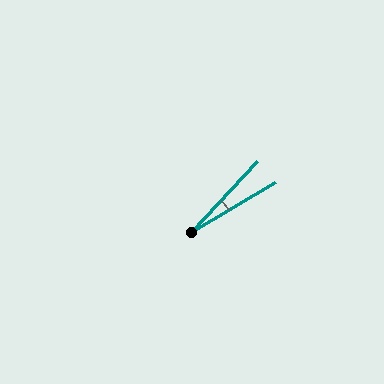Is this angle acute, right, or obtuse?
It is acute.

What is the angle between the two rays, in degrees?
Approximately 16 degrees.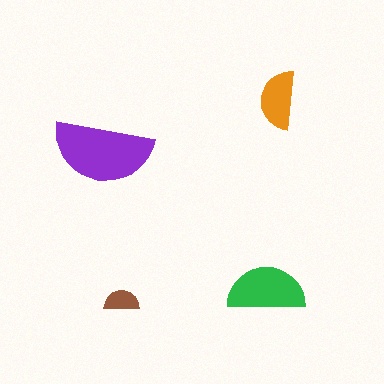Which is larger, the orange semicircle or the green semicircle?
The green one.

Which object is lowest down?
The brown semicircle is bottommost.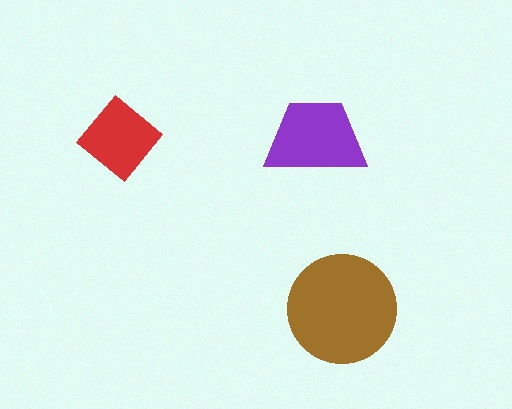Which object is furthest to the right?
The brown circle is rightmost.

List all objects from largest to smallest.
The brown circle, the purple trapezoid, the red diamond.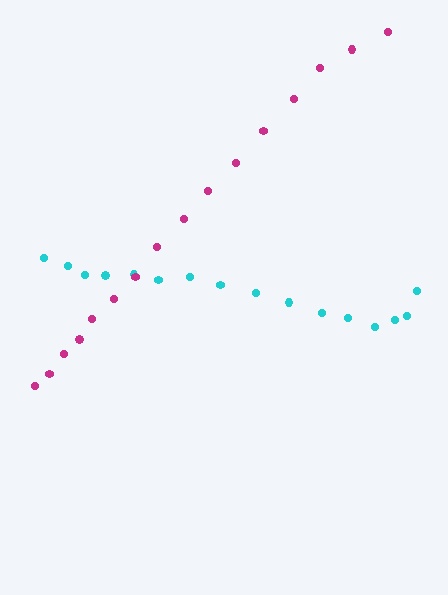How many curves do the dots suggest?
There are 2 distinct paths.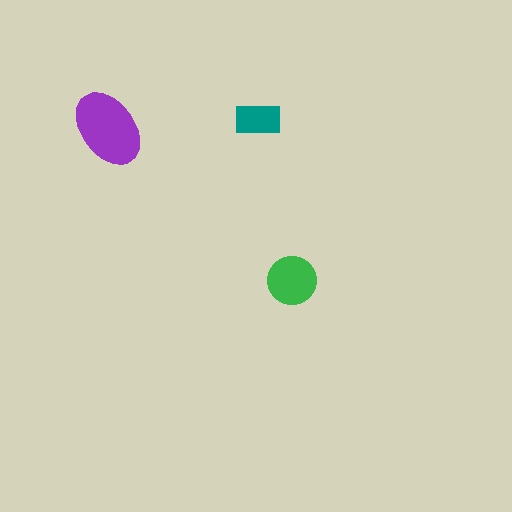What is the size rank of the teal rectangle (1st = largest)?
3rd.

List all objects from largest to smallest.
The purple ellipse, the green circle, the teal rectangle.